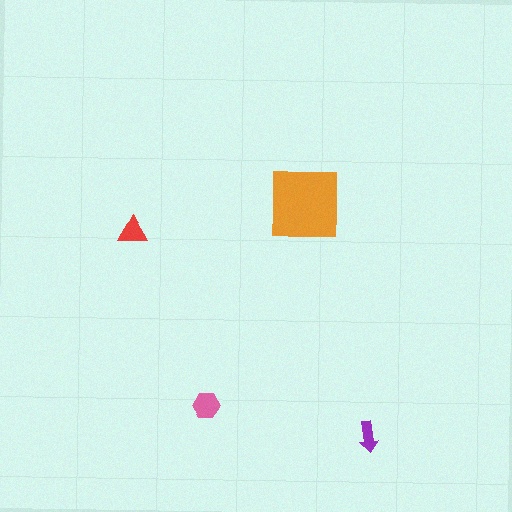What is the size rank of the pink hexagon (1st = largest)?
2nd.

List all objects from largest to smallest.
The orange square, the pink hexagon, the red triangle, the purple arrow.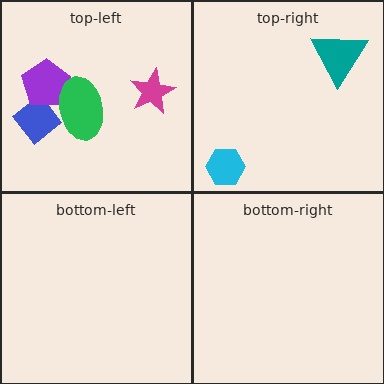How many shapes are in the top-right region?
2.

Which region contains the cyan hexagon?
The top-right region.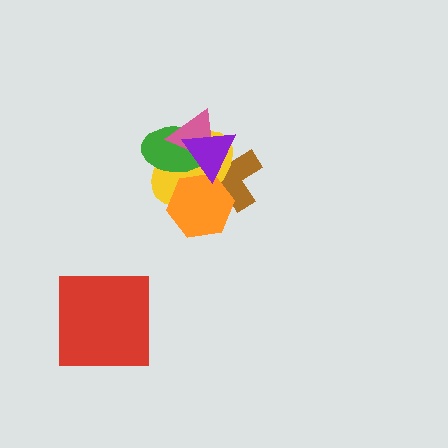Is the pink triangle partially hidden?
Yes, it is partially covered by another shape.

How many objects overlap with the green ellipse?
5 objects overlap with the green ellipse.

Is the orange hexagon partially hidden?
Yes, it is partially covered by another shape.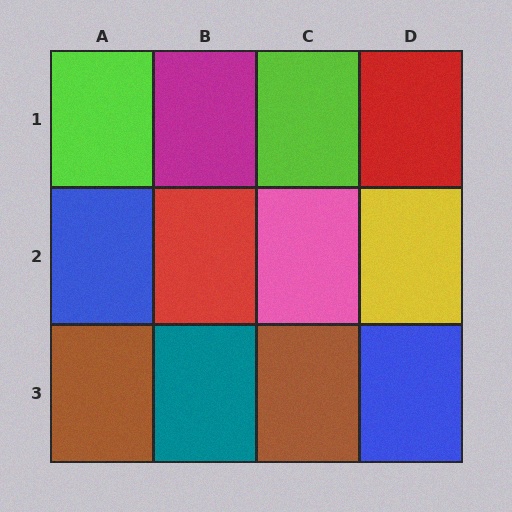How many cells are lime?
2 cells are lime.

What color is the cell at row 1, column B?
Magenta.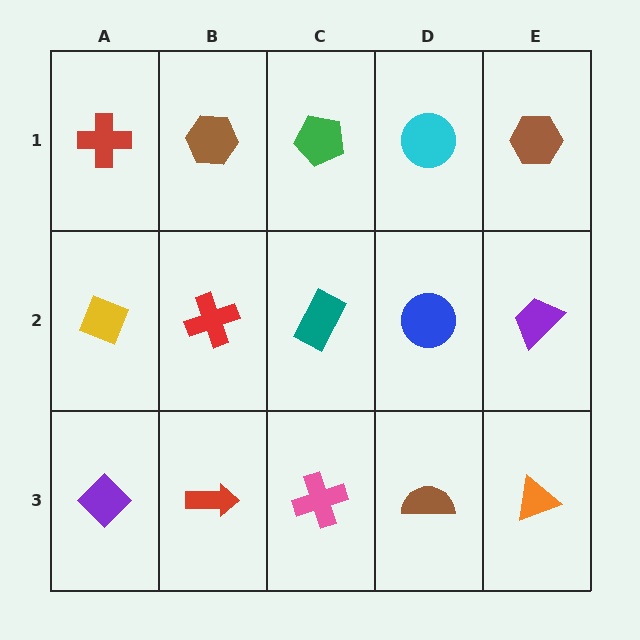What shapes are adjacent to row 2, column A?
A red cross (row 1, column A), a purple diamond (row 3, column A), a red cross (row 2, column B).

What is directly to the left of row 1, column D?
A green pentagon.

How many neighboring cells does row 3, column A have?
2.